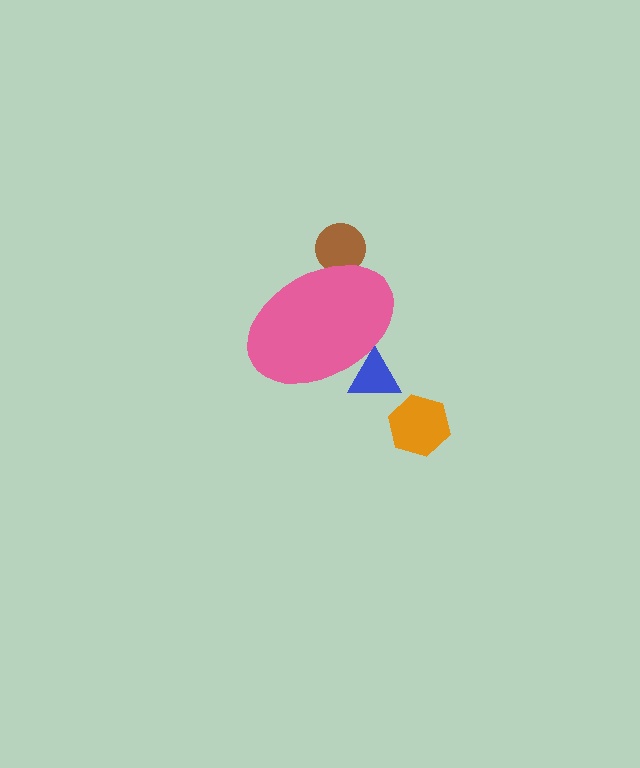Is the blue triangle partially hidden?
Yes, the blue triangle is partially hidden behind the pink ellipse.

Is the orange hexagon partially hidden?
No, the orange hexagon is fully visible.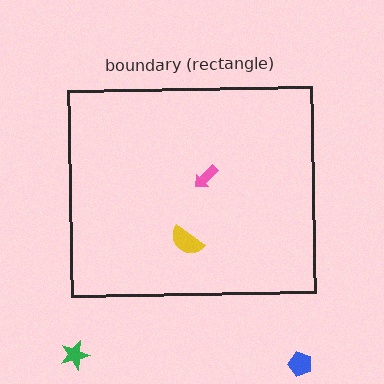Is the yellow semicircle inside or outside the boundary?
Inside.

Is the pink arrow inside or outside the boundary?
Inside.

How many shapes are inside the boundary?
2 inside, 2 outside.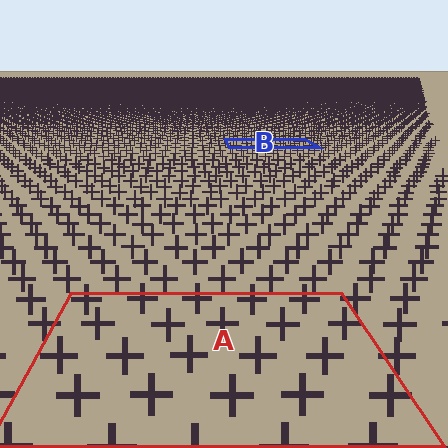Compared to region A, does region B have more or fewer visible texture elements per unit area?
Region B has more texture elements per unit area — they are packed more densely because it is farther away.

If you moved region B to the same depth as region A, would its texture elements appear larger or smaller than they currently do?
They would appear larger. At a closer depth, the same texture elements are projected at a bigger on-screen size.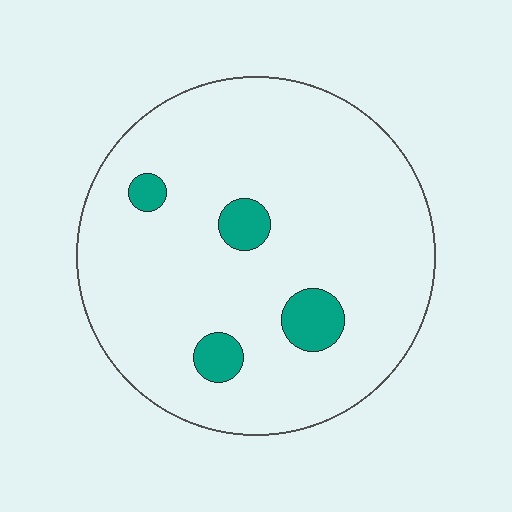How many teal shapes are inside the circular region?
4.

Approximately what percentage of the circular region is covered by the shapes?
Approximately 10%.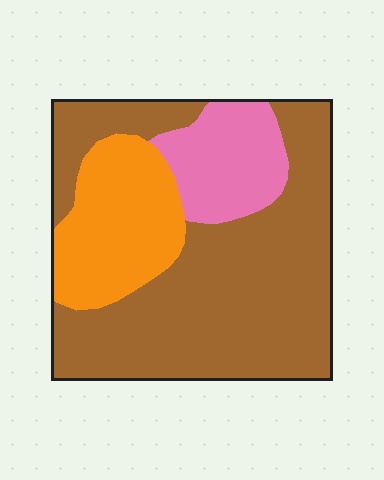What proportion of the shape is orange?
Orange takes up about one fifth (1/5) of the shape.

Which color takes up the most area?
Brown, at roughly 65%.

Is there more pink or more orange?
Orange.